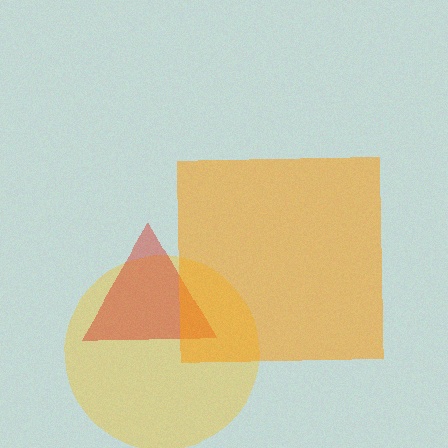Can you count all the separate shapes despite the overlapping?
Yes, there are 3 separate shapes.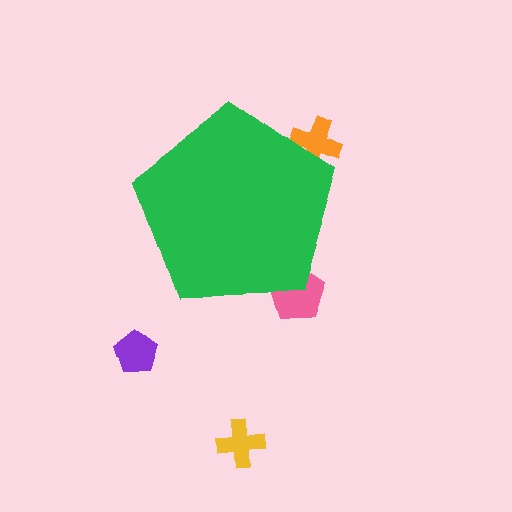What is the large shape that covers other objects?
A green pentagon.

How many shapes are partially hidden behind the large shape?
2 shapes are partially hidden.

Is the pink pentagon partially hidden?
Yes, the pink pentagon is partially hidden behind the green pentagon.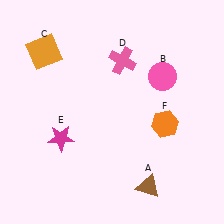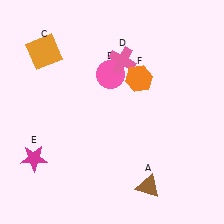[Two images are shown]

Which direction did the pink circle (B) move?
The pink circle (B) moved left.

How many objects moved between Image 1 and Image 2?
3 objects moved between the two images.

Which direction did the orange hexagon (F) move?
The orange hexagon (F) moved up.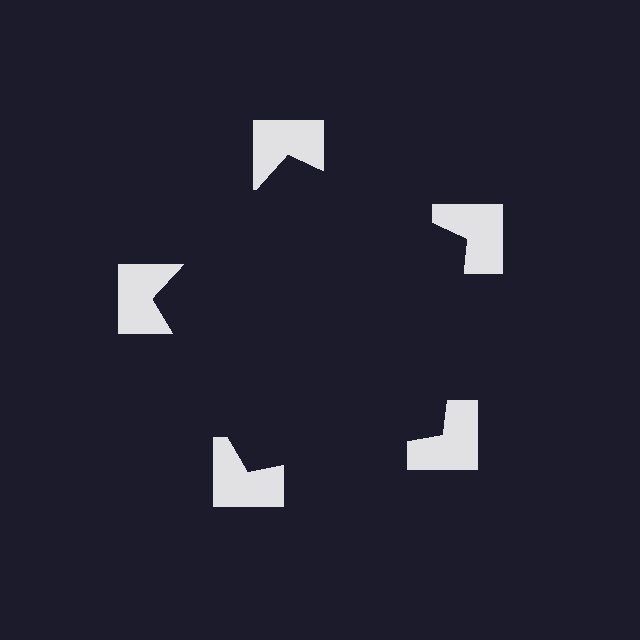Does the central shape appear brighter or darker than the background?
It typically appears slightly darker than the background, even though no actual brightness change is drawn.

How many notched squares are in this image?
There are 5 — one at each vertex of the illusory pentagon.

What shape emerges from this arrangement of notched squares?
An illusory pentagon — its edges are inferred from the aligned wedge cuts in the notched squares, not physically drawn.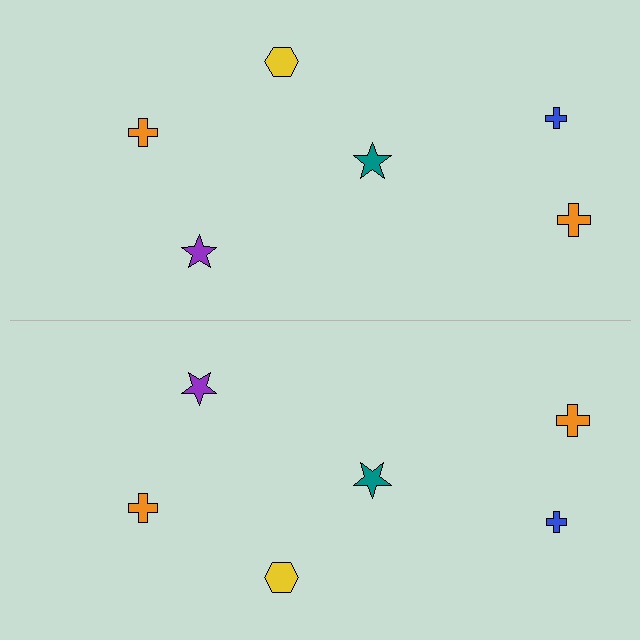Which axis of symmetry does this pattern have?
The pattern has a horizontal axis of symmetry running through the center of the image.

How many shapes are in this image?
There are 12 shapes in this image.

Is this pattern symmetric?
Yes, this pattern has bilateral (reflection) symmetry.